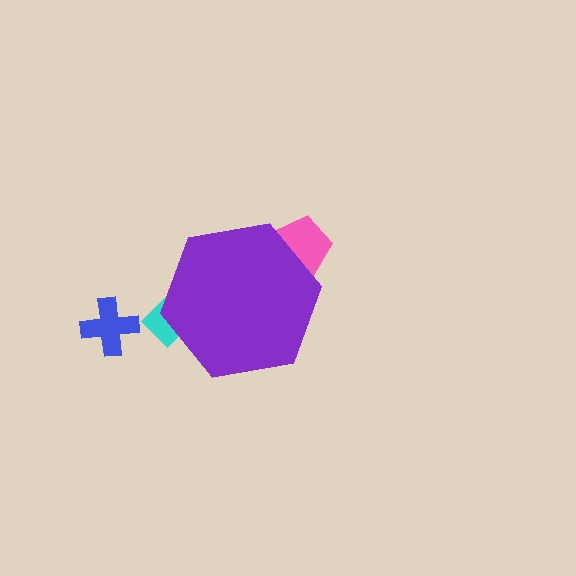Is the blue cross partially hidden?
No, the blue cross is fully visible.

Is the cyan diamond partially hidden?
Yes, the cyan diamond is partially hidden behind the purple hexagon.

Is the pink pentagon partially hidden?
Yes, the pink pentagon is partially hidden behind the purple hexagon.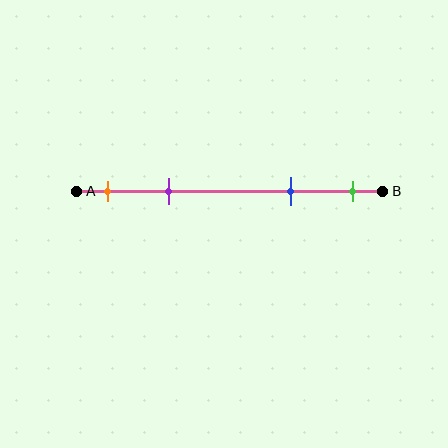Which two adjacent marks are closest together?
The orange and purple marks are the closest adjacent pair.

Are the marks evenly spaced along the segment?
No, the marks are not evenly spaced.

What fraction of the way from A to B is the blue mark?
The blue mark is approximately 70% (0.7) of the way from A to B.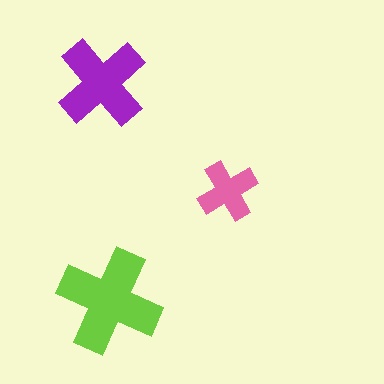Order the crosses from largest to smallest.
the lime one, the purple one, the pink one.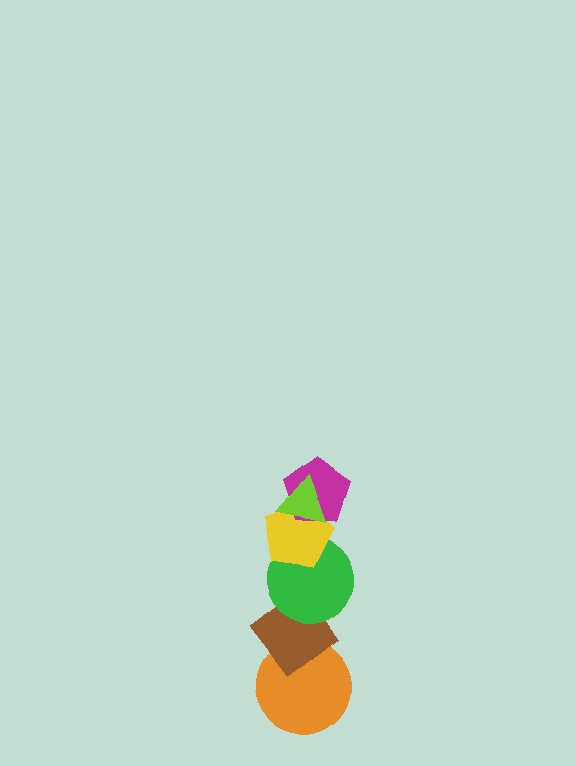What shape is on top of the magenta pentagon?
The lime triangle is on top of the magenta pentagon.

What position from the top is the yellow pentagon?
The yellow pentagon is 3rd from the top.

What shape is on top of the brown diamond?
The green circle is on top of the brown diamond.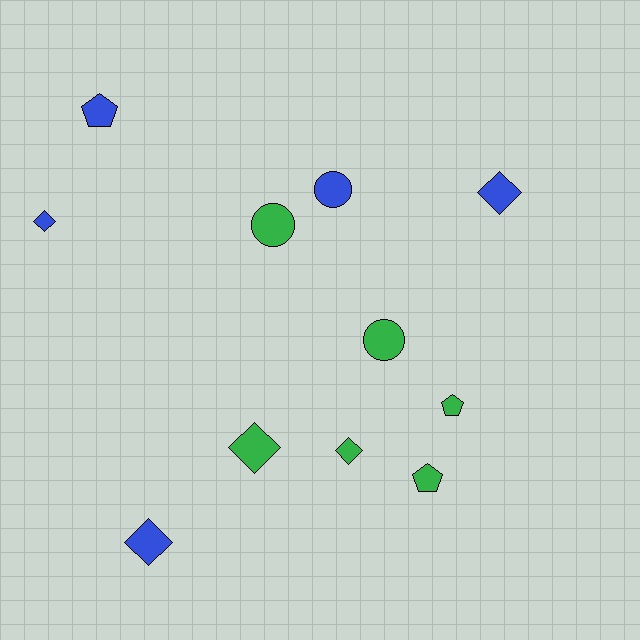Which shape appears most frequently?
Diamond, with 5 objects.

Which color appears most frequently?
Green, with 6 objects.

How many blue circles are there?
There is 1 blue circle.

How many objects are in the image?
There are 11 objects.